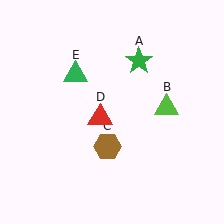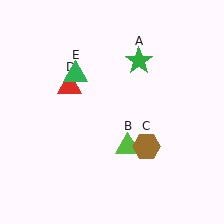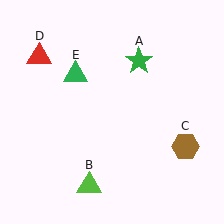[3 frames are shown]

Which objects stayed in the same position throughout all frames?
Green star (object A) and green triangle (object E) remained stationary.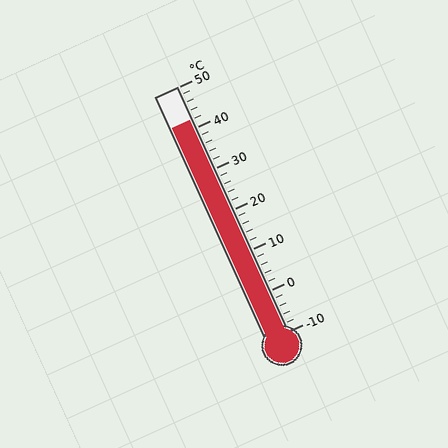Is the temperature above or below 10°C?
The temperature is above 10°C.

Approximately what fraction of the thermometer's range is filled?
The thermometer is filled to approximately 85% of its range.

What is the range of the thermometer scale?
The thermometer scale ranges from -10°C to 50°C.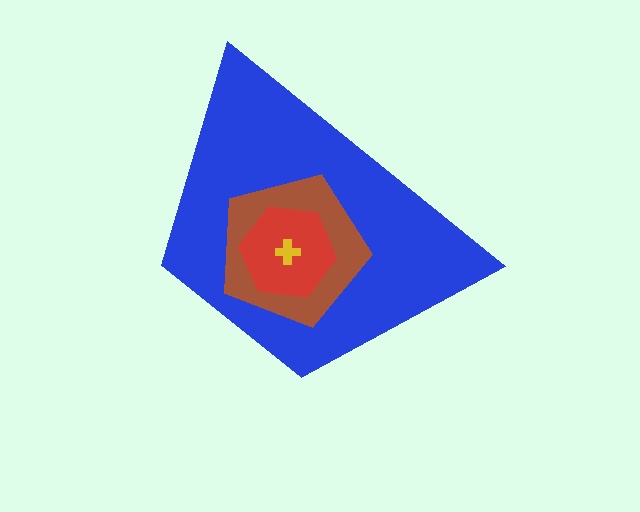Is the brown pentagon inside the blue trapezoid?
Yes.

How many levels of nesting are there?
4.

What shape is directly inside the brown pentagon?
The red hexagon.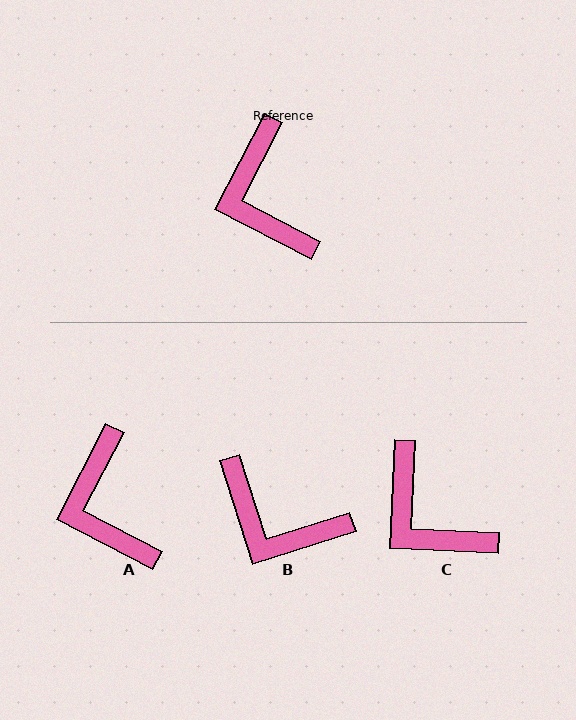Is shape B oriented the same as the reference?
No, it is off by about 45 degrees.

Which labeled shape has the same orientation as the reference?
A.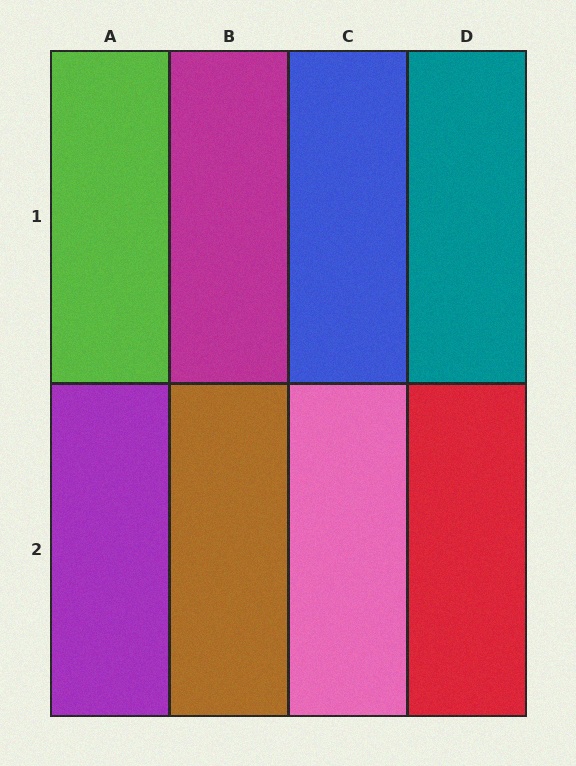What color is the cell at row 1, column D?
Teal.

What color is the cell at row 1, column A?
Lime.